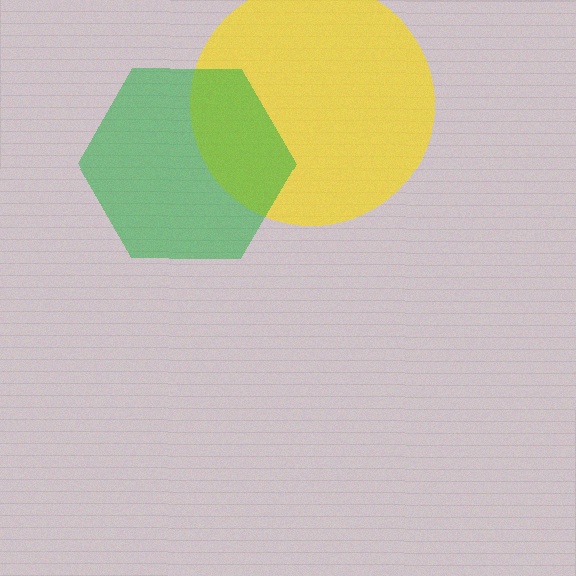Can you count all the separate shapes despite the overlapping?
Yes, there are 2 separate shapes.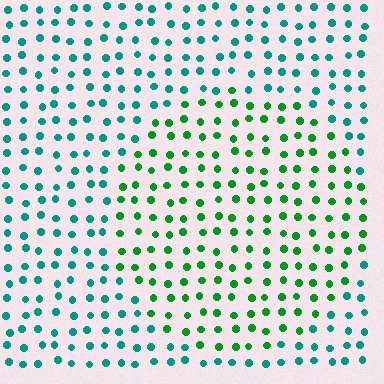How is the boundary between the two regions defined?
The boundary is defined purely by a slight shift in hue (about 41 degrees). Spacing, size, and orientation are identical on both sides.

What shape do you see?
I see a circle.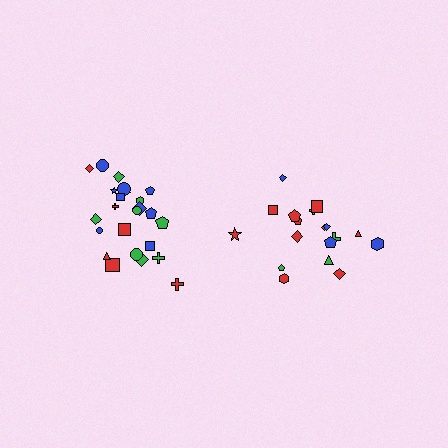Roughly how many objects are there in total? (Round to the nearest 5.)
Roughly 45 objects in total.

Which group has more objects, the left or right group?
The left group.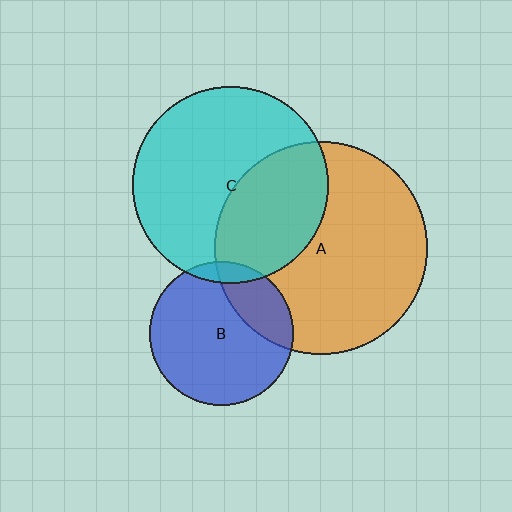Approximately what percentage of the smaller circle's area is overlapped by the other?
Approximately 5%.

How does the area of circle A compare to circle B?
Approximately 2.2 times.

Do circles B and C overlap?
Yes.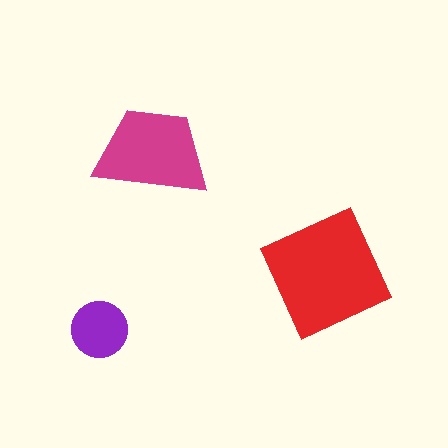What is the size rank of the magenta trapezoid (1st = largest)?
2nd.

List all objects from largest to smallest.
The red square, the magenta trapezoid, the purple circle.